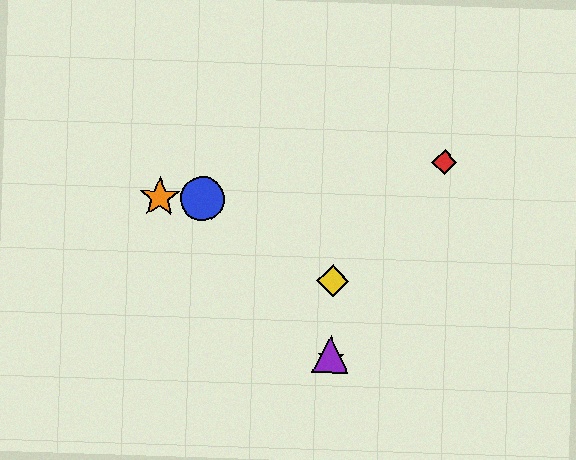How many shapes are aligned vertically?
3 shapes (the green star, the yellow diamond, the purple triangle) are aligned vertically.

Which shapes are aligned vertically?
The green star, the yellow diamond, the purple triangle are aligned vertically.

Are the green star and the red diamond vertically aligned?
No, the green star is at x≈331 and the red diamond is at x≈444.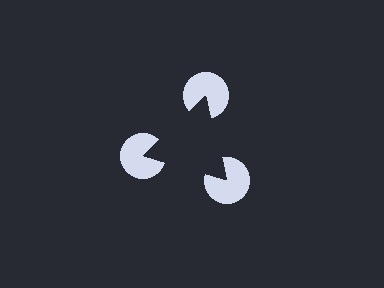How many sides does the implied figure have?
3 sides.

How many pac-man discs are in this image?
There are 3 — one at each vertex of the illusory triangle.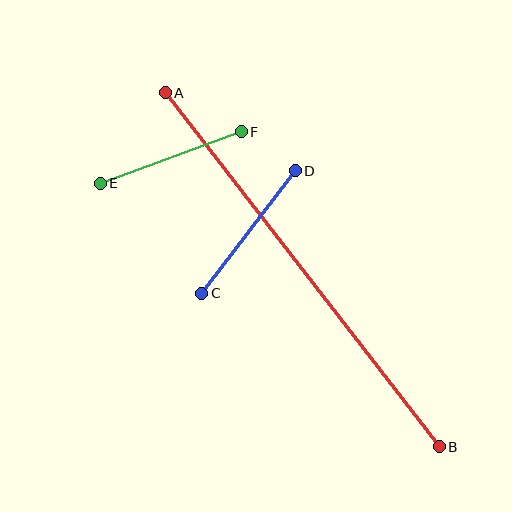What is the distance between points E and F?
The distance is approximately 150 pixels.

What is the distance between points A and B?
The distance is approximately 448 pixels.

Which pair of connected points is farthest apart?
Points A and B are farthest apart.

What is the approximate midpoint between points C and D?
The midpoint is at approximately (249, 232) pixels.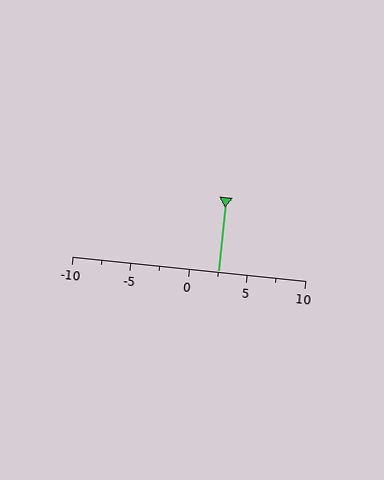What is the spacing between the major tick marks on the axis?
The major ticks are spaced 5 apart.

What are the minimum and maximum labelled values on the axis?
The axis runs from -10 to 10.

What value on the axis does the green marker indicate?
The marker indicates approximately 2.5.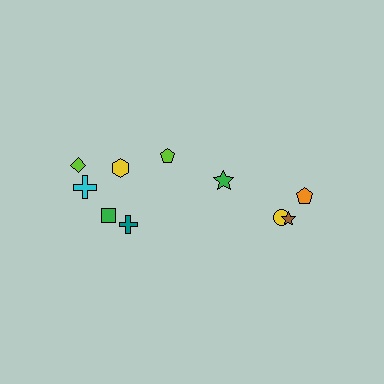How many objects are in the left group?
There are 6 objects.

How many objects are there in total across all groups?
There are 10 objects.